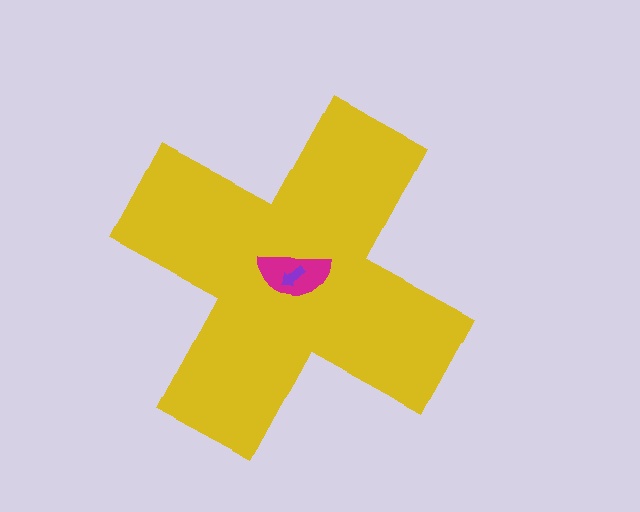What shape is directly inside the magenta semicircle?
The purple arrow.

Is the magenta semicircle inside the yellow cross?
Yes.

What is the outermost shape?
The yellow cross.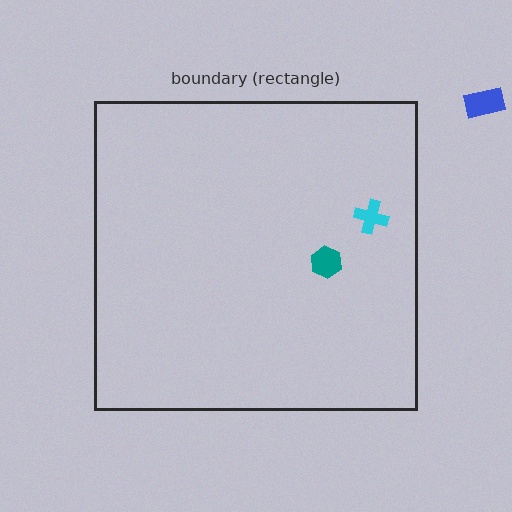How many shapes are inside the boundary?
2 inside, 1 outside.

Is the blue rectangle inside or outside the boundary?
Outside.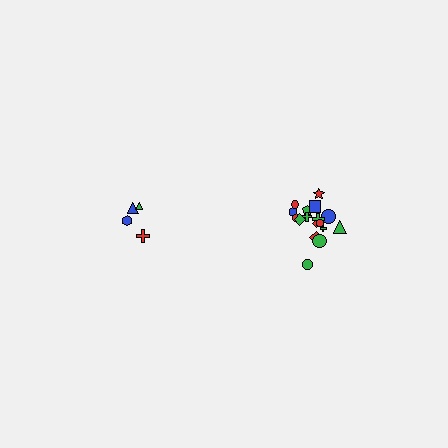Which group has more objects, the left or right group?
The right group.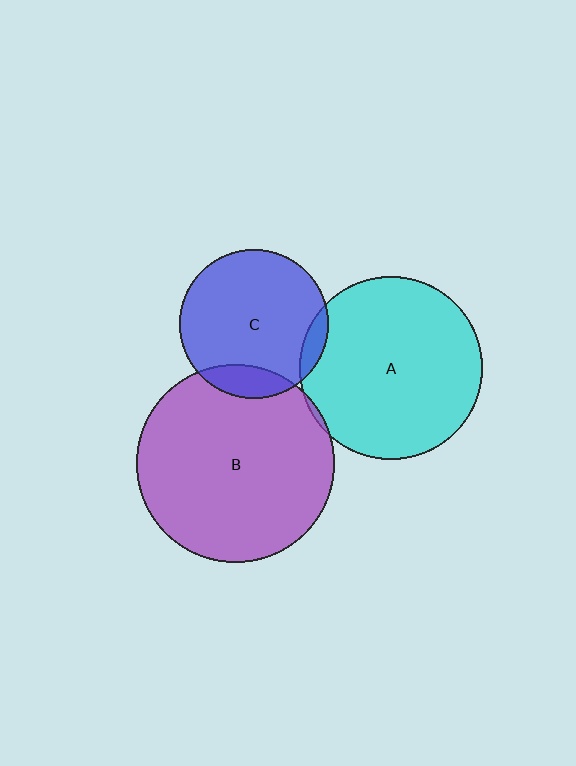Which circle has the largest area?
Circle B (purple).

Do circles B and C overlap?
Yes.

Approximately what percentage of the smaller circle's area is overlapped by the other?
Approximately 15%.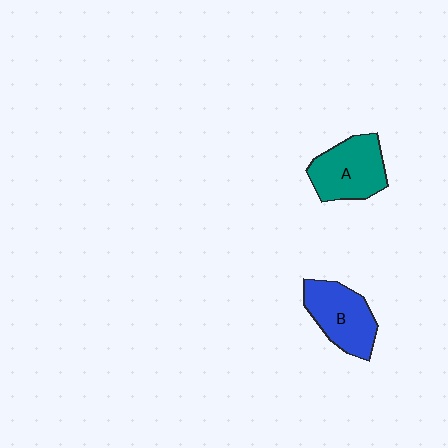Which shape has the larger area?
Shape A (teal).